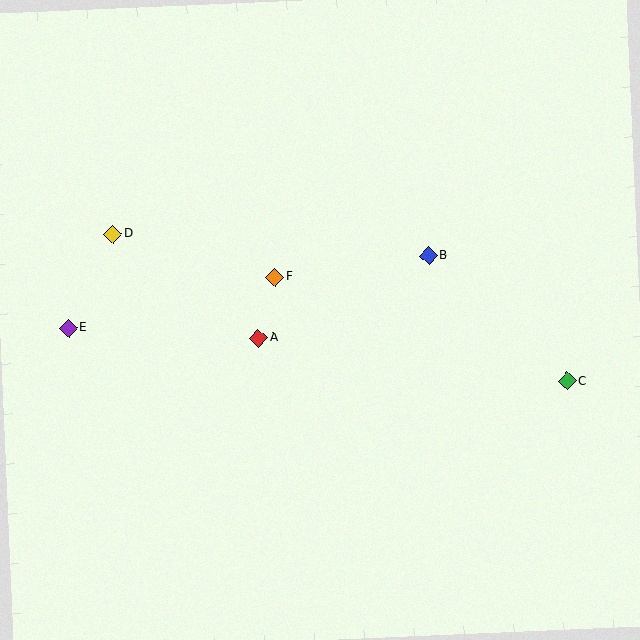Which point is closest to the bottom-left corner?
Point E is closest to the bottom-left corner.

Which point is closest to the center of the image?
Point F at (275, 277) is closest to the center.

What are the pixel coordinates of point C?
Point C is at (567, 381).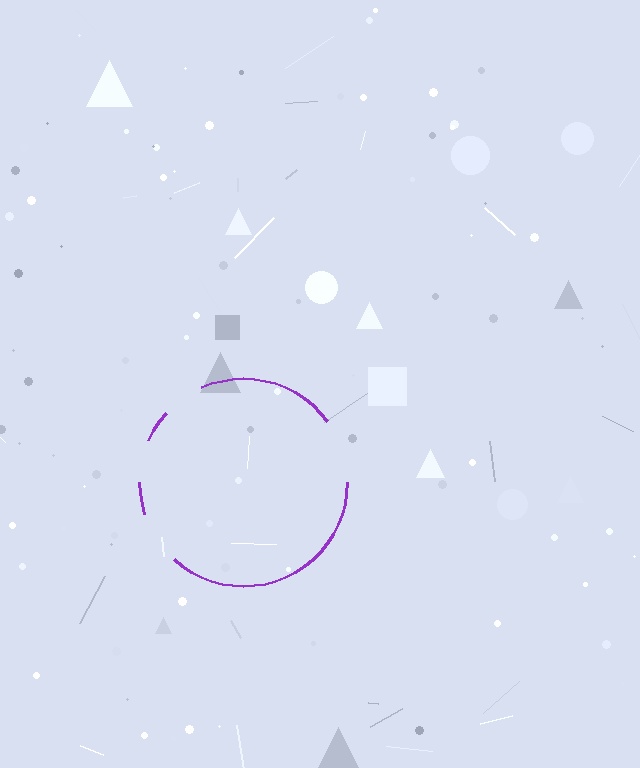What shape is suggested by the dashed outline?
The dashed outline suggests a circle.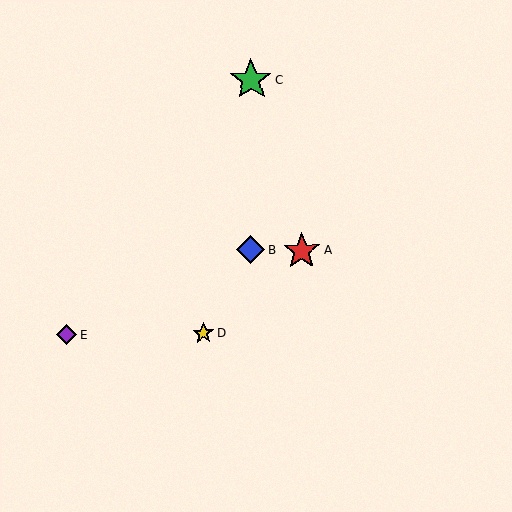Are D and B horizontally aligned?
No, D is at y≈333 and B is at y≈250.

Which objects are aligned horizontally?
Objects D, E are aligned horizontally.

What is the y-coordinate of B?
Object B is at y≈250.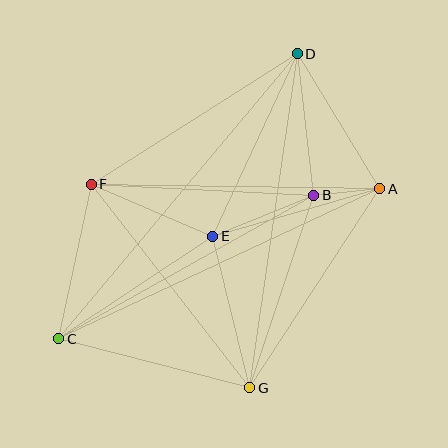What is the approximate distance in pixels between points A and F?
The distance between A and F is approximately 289 pixels.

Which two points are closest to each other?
Points A and B are closest to each other.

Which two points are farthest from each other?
Points C and D are farthest from each other.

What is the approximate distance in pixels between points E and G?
The distance between E and G is approximately 156 pixels.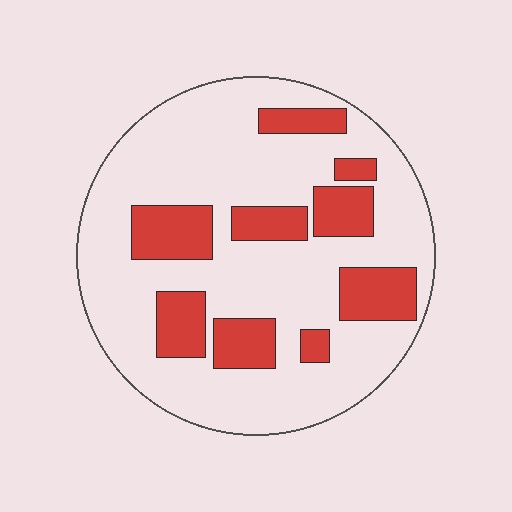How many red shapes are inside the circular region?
9.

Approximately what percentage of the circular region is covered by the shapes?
Approximately 25%.